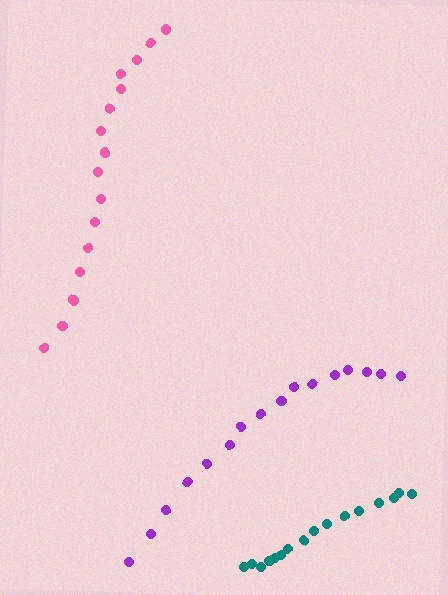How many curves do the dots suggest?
There are 3 distinct paths.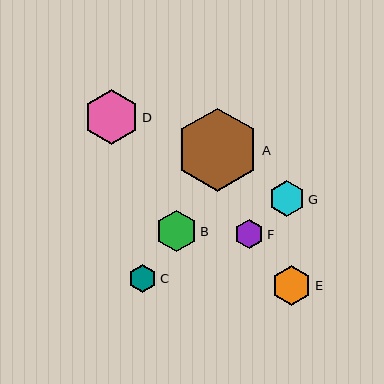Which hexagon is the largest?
Hexagon A is the largest with a size of approximately 83 pixels.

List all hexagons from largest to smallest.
From largest to smallest: A, D, B, E, G, F, C.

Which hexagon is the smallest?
Hexagon C is the smallest with a size of approximately 28 pixels.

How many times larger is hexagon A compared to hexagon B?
Hexagon A is approximately 2.0 times the size of hexagon B.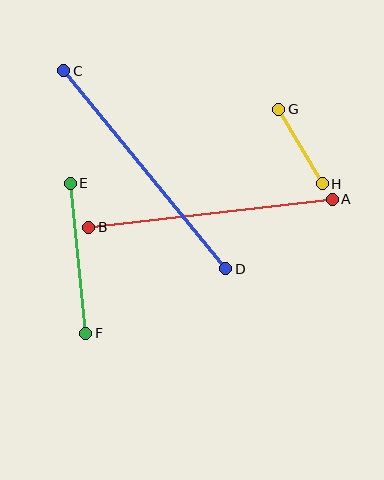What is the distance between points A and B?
The distance is approximately 245 pixels.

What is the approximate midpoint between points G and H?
The midpoint is at approximately (300, 147) pixels.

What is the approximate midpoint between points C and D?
The midpoint is at approximately (145, 170) pixels.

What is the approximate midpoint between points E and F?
The midpoint is at approximately (78, 258) pixels.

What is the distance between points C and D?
The distance is approximately 256 pixels.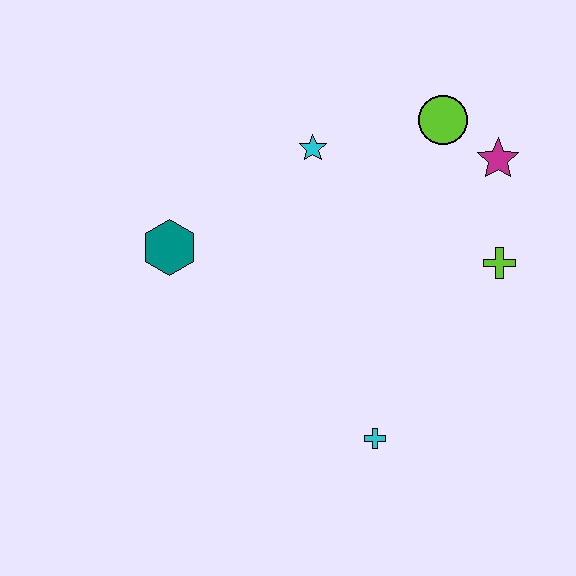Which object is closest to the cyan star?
The lime circle is closest to the cyan star.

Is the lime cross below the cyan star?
Yes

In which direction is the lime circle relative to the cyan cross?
The lime circle is above the cyan cross.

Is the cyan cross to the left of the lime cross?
Yes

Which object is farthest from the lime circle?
The cyan cross is farthest from the lime circle.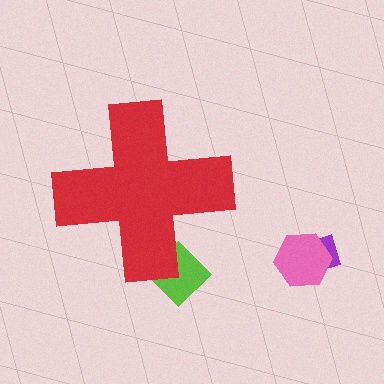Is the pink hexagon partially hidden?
No, the pink hexagon is fully visible.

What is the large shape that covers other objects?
A red cross.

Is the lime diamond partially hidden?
Yes, the lime diamond is partially hidden behind the red cross.